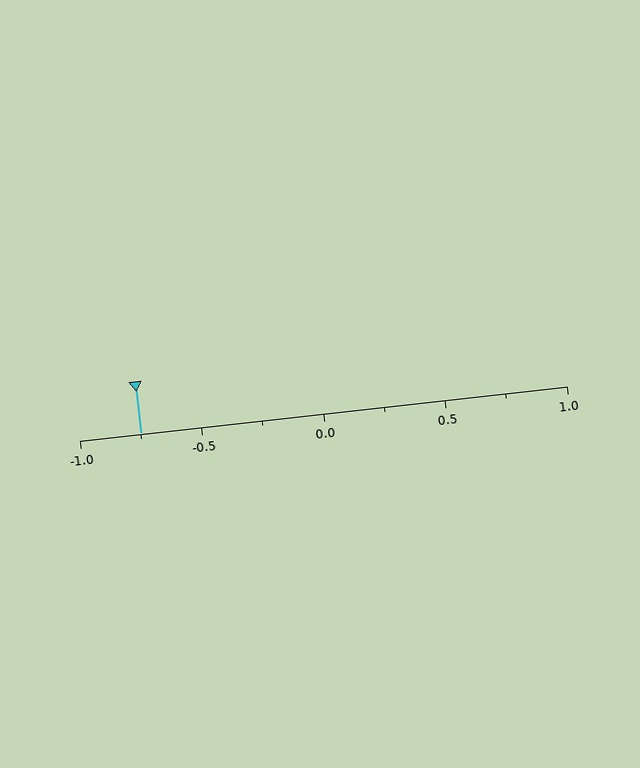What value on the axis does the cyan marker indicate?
The marker indicates approximately -0.75.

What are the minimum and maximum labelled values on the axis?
The axis runs from -1.0 to 1.0.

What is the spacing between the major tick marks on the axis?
The major ticks are spaced 0.5 apart.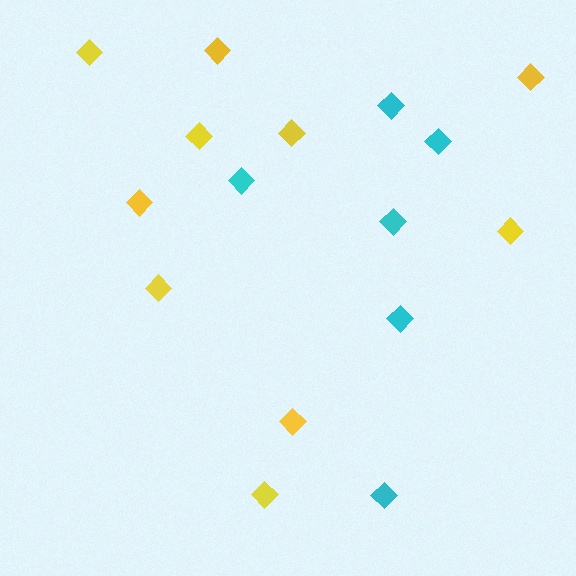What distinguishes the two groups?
There are 2 groups: one group of cyan diamonds (6) and one group of yellow diamonds (10).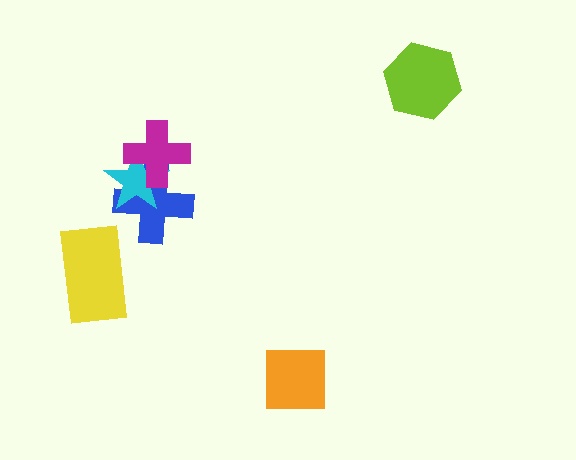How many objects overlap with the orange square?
0 objects overlap with the orange square.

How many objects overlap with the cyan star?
2 objects overlap with the cyan star.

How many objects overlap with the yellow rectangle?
0 objects overlap with the yellow rectangle.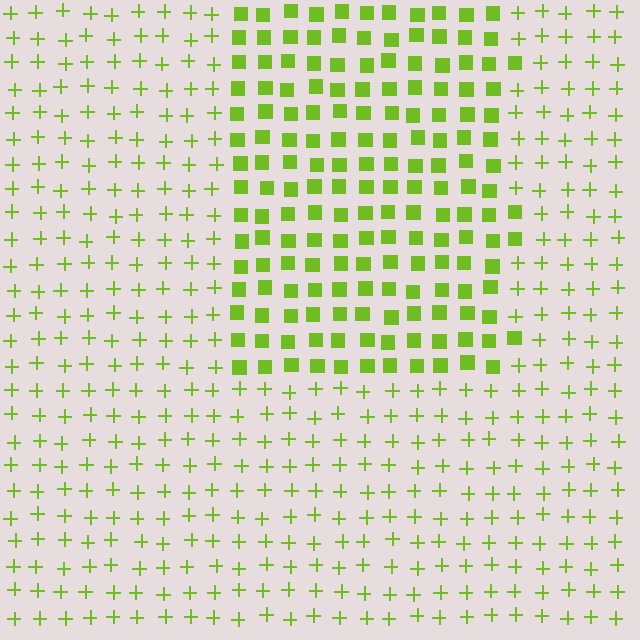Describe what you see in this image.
The image is filled with small lime elements arranged in a uniform grid. A rectangle-shaped region contains squares, while the surrounding area contains plus signs. The boundary is defined purely by the change in element shape.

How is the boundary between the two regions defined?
The boundary is defined by a change in element shape: squares inside vs. plus signs outside. All elements share the same color and spacing.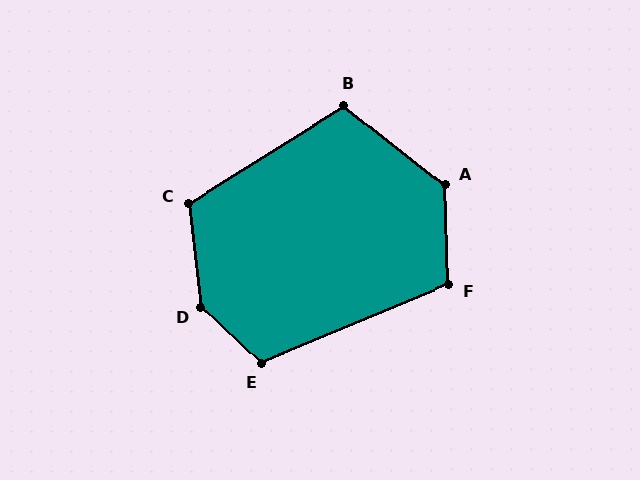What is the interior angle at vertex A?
Approximately 131 degrees (obtuse).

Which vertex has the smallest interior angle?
B, at approximately 110 degrees.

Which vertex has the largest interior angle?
D, at approximately 140 degrees.